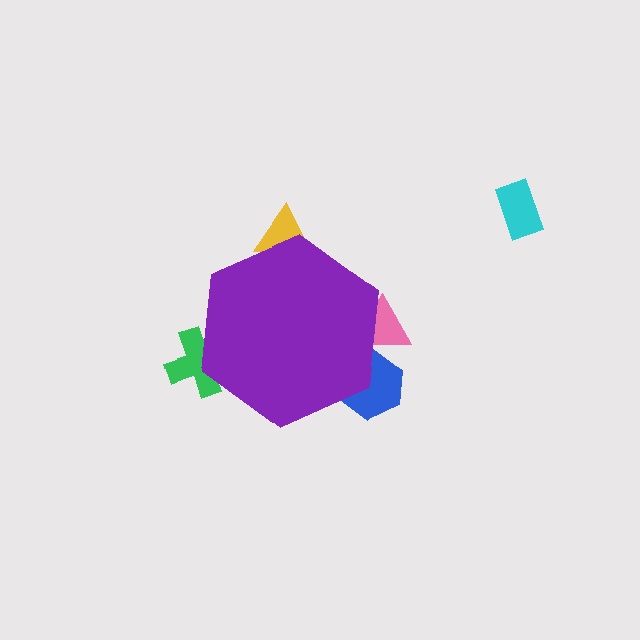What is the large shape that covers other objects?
A purple hexagon.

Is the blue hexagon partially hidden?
Yes, the blue hexagon is partially hidden behind the purple hexagon.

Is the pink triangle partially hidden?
Yes, the pink triangle is partially hidden behind the purple hexagon.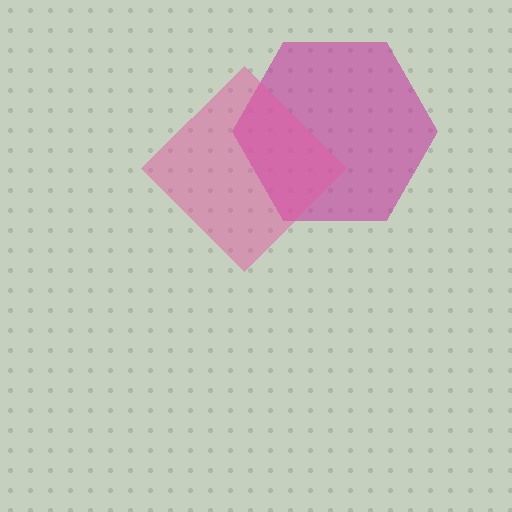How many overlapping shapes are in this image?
There are 2 overlapping shapes in the image.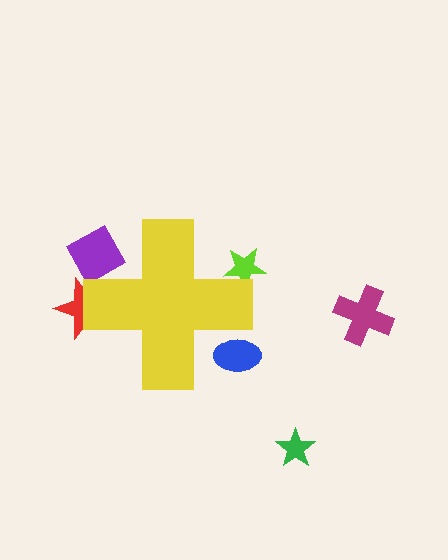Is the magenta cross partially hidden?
No, the magenta cross is fully visible.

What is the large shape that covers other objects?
A yellow cross.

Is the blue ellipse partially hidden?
Yes, the blue ellipse is partially hidden behind the yellow cross.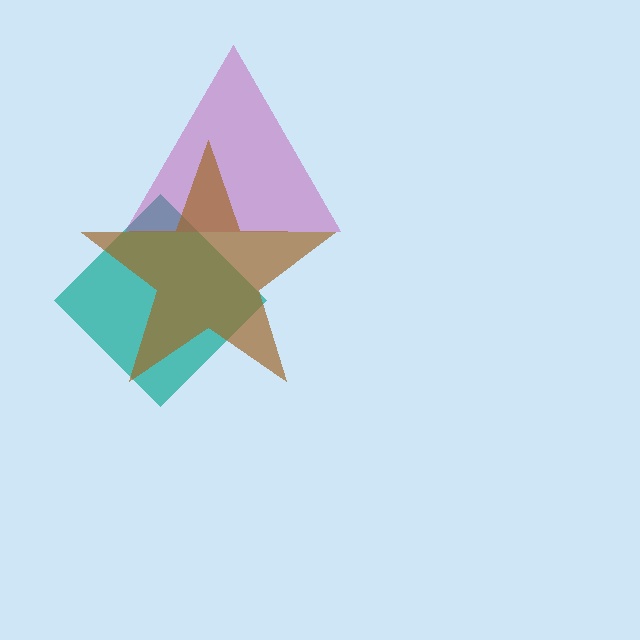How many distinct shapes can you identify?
There are 3 distinct shapes: a teal diamond, a magenta triangle, a brown star.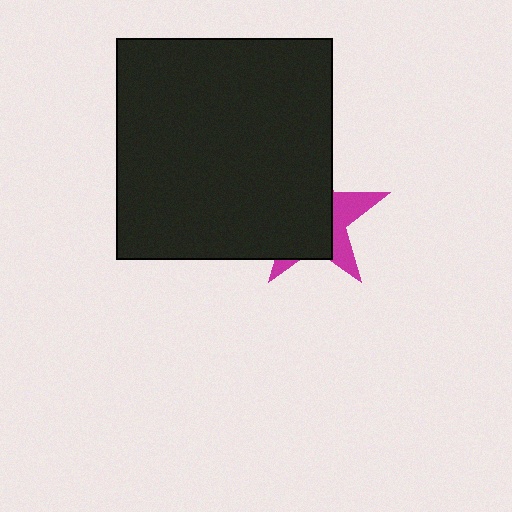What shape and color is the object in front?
The object in front is a black rectangle.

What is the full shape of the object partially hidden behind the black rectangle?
The partially hidden object is a magenta star.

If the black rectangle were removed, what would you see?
You would see the complete magenta star.